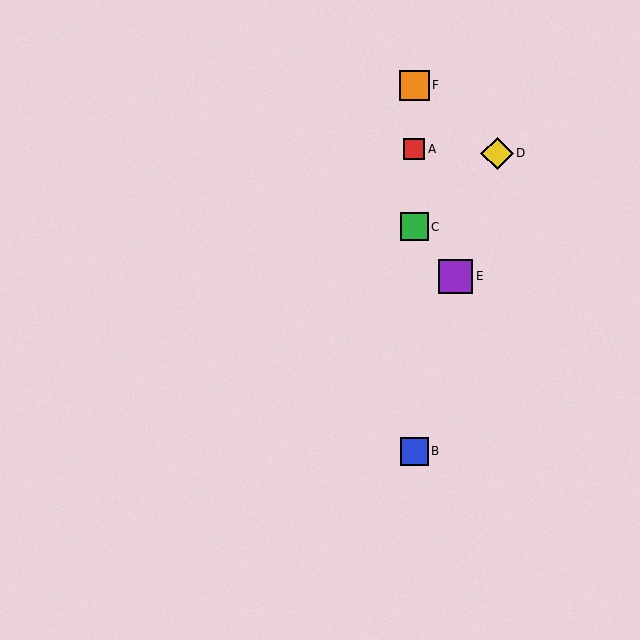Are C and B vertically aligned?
Yes, both are at x≈414.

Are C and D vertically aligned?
No, C is at x≈414 and D is at x≈497.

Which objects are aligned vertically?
Objects A, B, C, F are aligned vertically.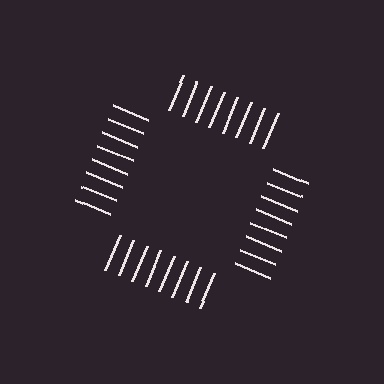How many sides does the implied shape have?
4 sides — the line-ends trace a square.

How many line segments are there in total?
32 — 8 along each of the 4 edges.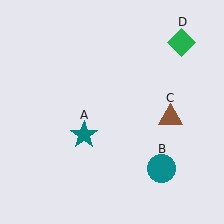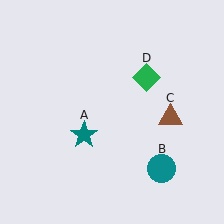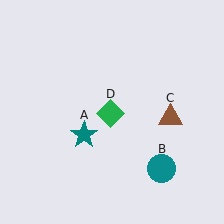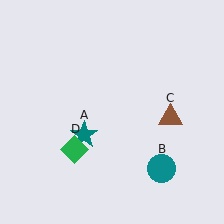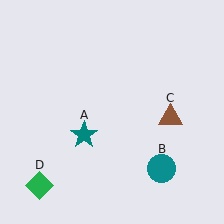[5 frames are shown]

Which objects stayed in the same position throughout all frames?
Teal star (object A) and teal circle (object B) and brown triangle (object C) remained stationary.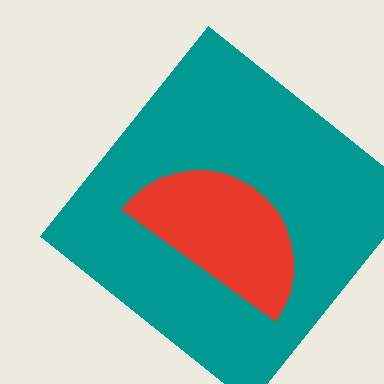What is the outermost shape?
The teal diamond.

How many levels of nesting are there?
2.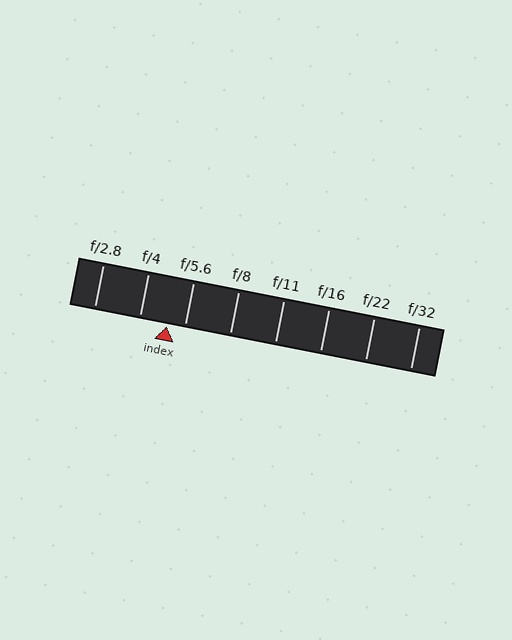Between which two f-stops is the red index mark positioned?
The index mark is between f/4 and f/5.6.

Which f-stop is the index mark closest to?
The index mark is closest to f/5.6.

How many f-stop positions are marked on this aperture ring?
There are 8 f-stop positions marked.